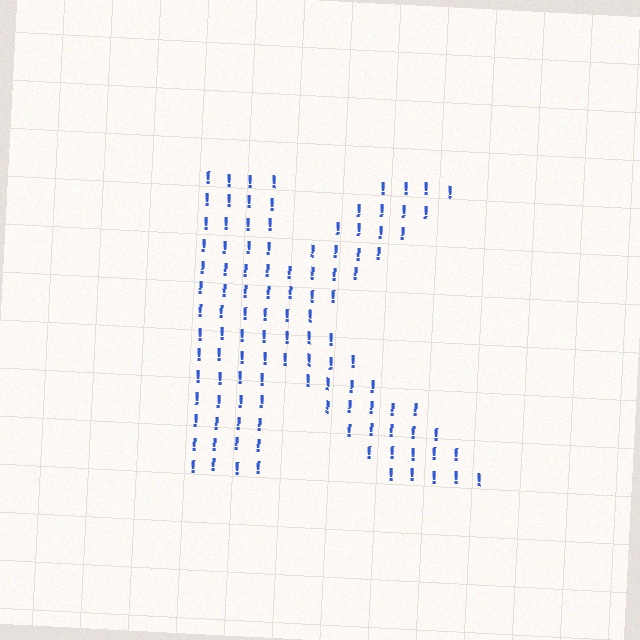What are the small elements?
The small elements are exclamation marks.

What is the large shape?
The large shape is the letter K.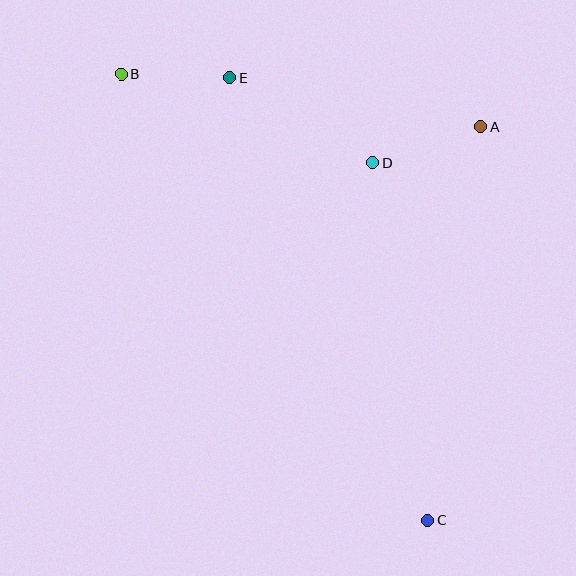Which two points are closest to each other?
Points B and E are closest to each other.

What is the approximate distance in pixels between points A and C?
The distance between A and C is approximately 398 pixels.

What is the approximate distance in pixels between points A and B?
The distance between A and B is approximately 364 pixels.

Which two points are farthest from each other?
Points B and C are farthest from each other.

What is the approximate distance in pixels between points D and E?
The distance between D and E is approximately 167 pixels.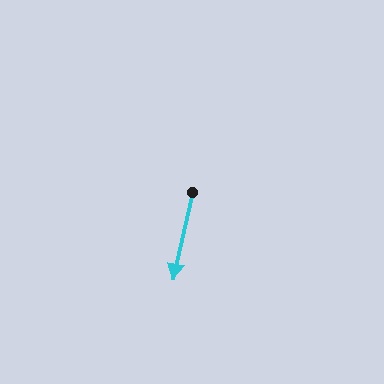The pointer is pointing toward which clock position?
Roughly 6 o'clock.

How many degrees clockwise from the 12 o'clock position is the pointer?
Approximately 193 degrees.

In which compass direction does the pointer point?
South.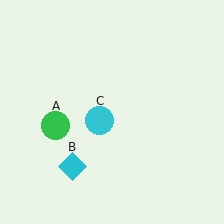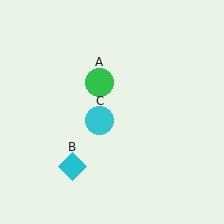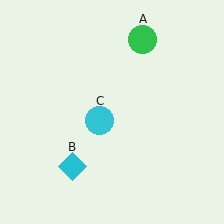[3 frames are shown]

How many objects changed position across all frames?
1 object changed position: green circle (object A).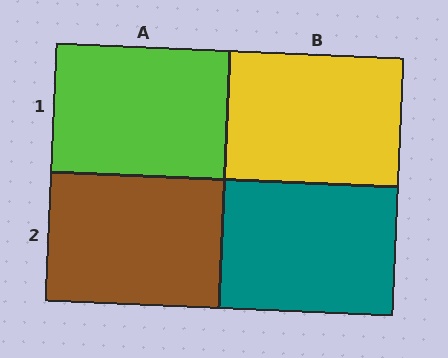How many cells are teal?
1 cell is teal.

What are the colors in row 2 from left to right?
Brown, teal.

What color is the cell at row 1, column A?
Lime.